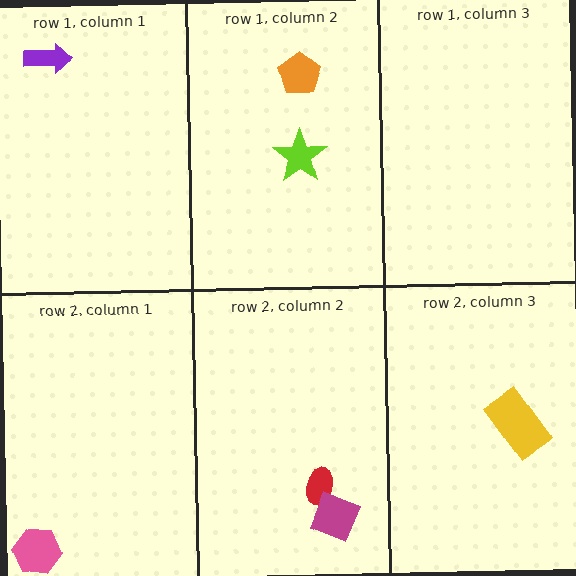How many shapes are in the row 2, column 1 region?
1.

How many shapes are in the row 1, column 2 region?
2.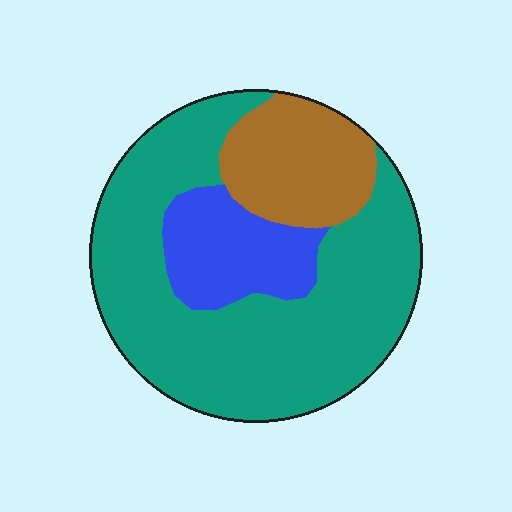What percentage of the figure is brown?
Brown takes up less than a quarter of the figure.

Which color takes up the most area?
Teal, at roughly 65%.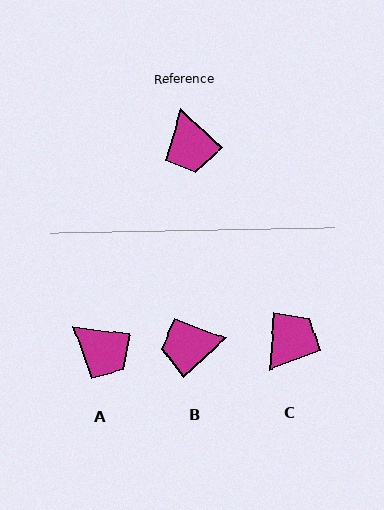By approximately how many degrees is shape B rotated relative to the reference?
Approximately 94 degrees clockwise.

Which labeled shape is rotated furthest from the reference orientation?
C, about 128 degrees away.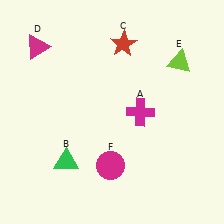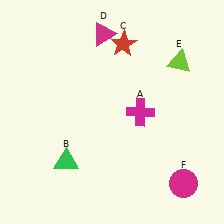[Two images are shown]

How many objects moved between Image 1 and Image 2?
2 objects moved between the two images.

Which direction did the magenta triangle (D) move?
The magenta triangle (D) moved right.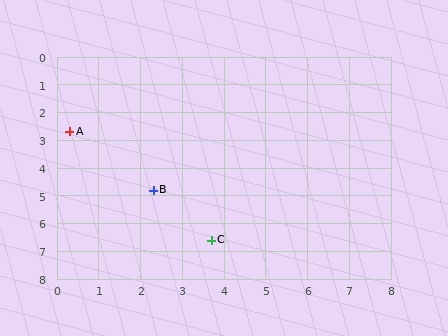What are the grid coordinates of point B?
Point B is at approximately (2.3, 4.8).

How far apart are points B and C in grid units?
Points B and C are about 2.3 grid units apart.